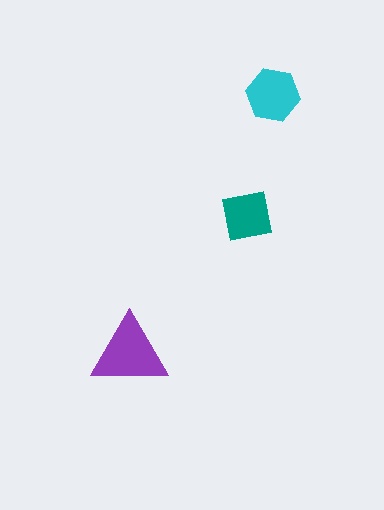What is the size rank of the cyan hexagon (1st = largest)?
2nd.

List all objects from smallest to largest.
The teal square, the cyan hexagon, the purple triangle.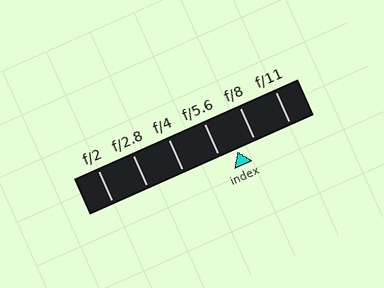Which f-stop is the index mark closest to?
The index mark is closest to f/5.6.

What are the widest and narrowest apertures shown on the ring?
The widest aperture shown is f/2 and the narrowest is f/11.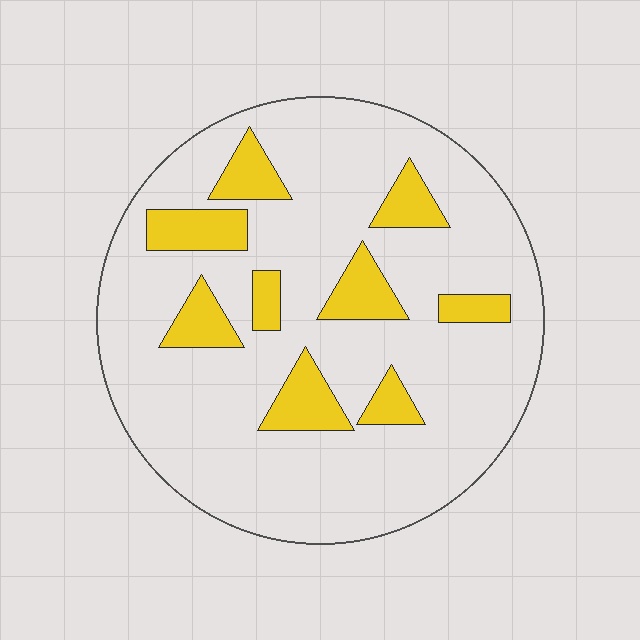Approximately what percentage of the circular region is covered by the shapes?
Approximately 20%.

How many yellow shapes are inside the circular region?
9.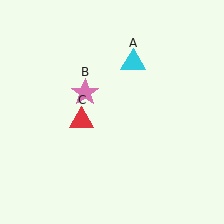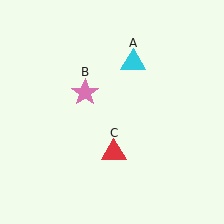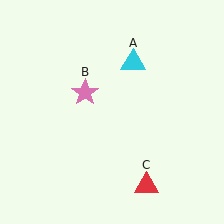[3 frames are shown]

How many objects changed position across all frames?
1 object changed position: red triangle (object C).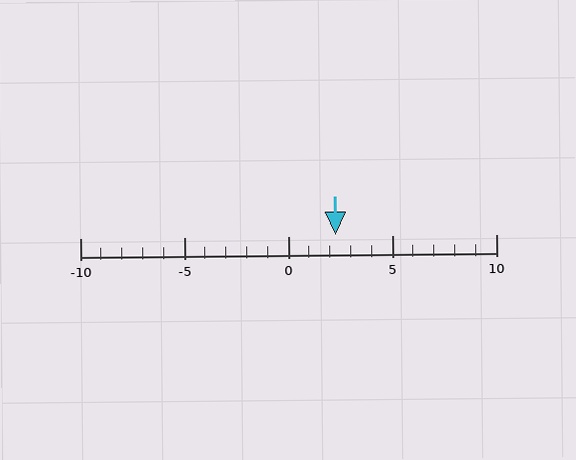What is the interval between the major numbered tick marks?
The major tick marks are spaced 5 units apart.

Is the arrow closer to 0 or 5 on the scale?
The arrow is closer to 0.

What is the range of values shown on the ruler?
The ruler shows values from -10 to 10.